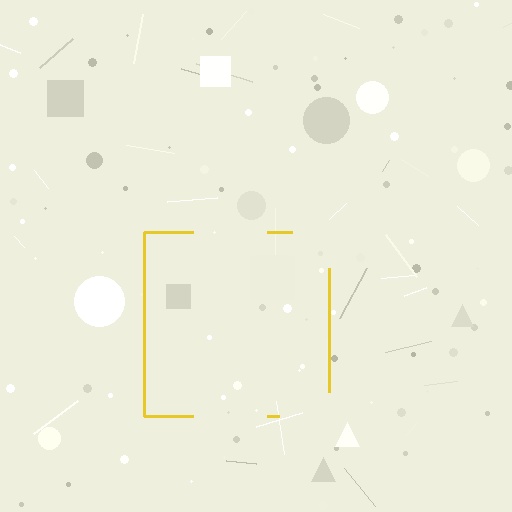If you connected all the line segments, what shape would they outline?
They would outline a square.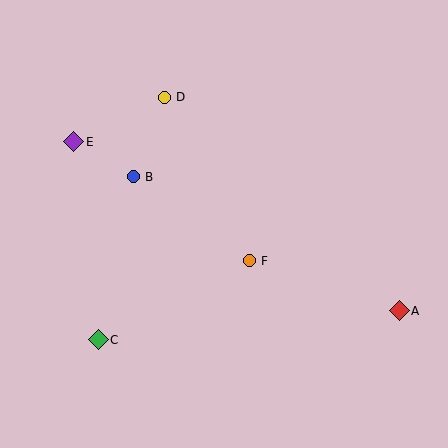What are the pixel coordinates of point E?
Point E is at (74, 142).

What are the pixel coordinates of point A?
Point A is at (399, 311).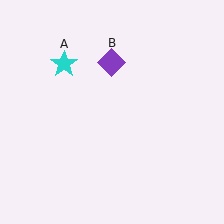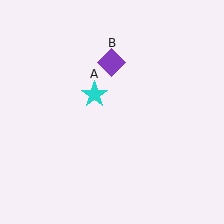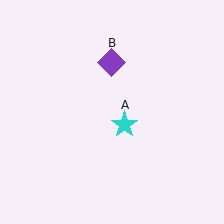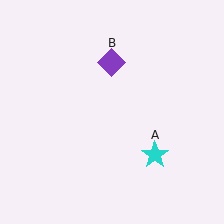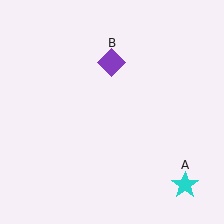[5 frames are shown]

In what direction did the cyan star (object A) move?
The cyan star (object A) moved down and to the right.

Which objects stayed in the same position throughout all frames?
Purple diamond (object B) remained stationary.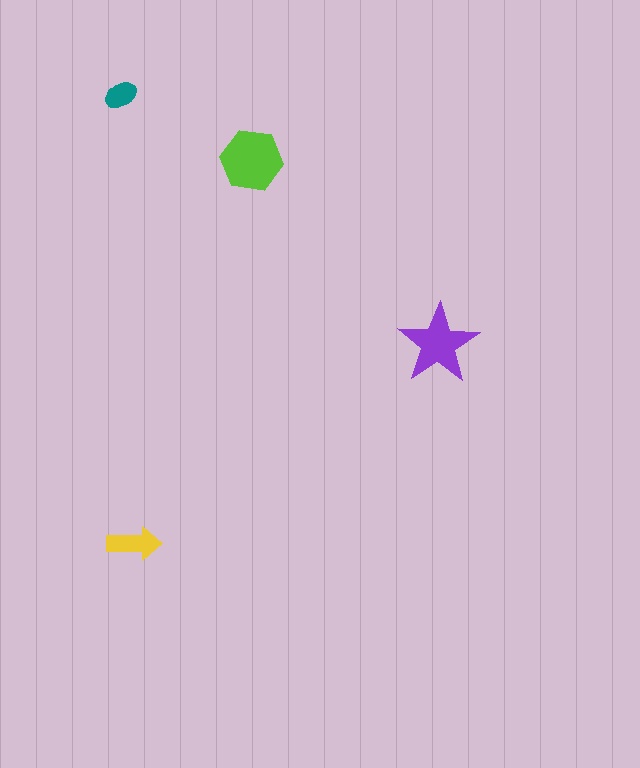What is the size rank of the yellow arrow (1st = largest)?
3rd.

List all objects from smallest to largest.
The teal ellipse, the yellow arrow, the purple star, the lime hexagon.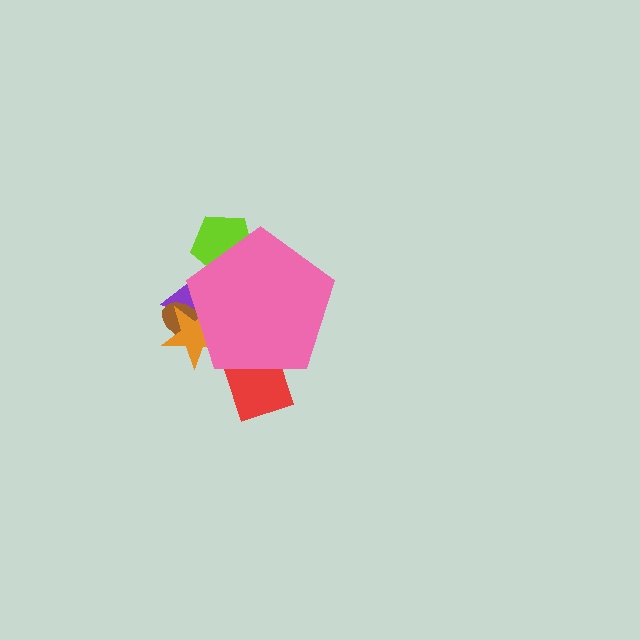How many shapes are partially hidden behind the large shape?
5 shapes are partially hidden.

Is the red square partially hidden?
Yes, the red square is partially hidden behind the pink pentagon.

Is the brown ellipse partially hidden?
Yes, the brown ellipse is partially hidden behind the pink pentagon.